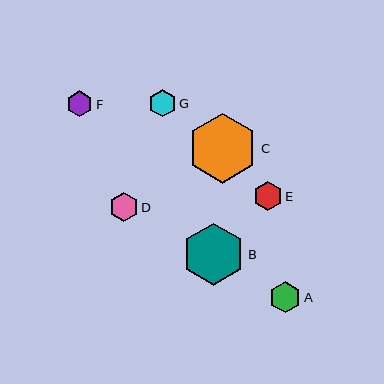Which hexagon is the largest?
Hexagon C is the largest with a size of approximately 70 pixels.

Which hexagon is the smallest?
Hexagon F is the smallest with a size of approximately 26 pixels.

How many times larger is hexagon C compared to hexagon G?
Hexagon C is approximately 2.6 times the size of hexagon G.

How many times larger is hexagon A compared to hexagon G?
Hexagon A is approximately 1.2 times the size of hexagon G.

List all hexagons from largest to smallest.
From largest to smallest: C, B, A, E, D, G, F.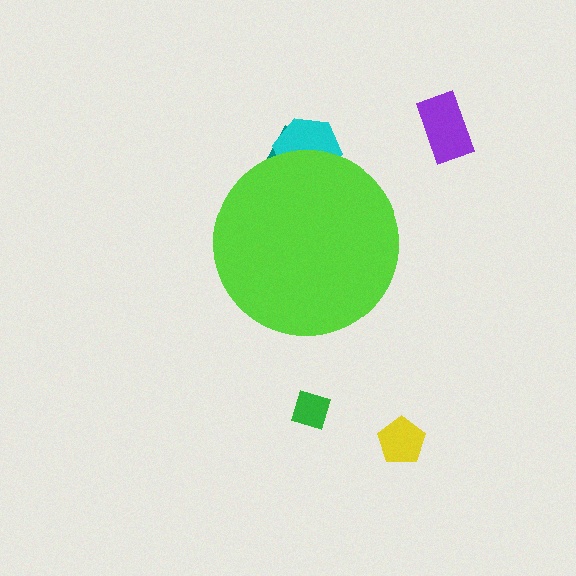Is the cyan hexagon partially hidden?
Yes, the cyan hexagon is partially hidden behind the lime circle.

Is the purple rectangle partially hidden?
No, the purple rectangle is fully visible.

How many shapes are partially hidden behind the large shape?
2 shapes are partially hidden.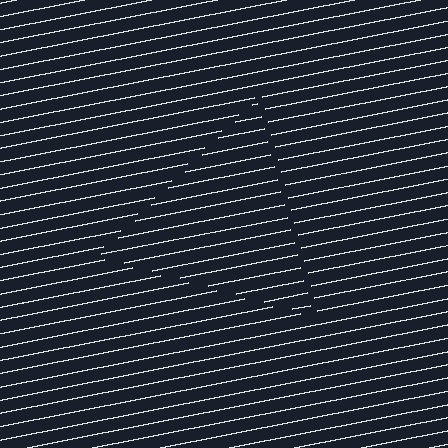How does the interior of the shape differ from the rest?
The interior of the shape contains the same grating, shifted by half a period — the contour is defined by the phase discontinuity where line-ends from the inner and outer gratings abut.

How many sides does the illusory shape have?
3 sides — the line-ends trace a triangle.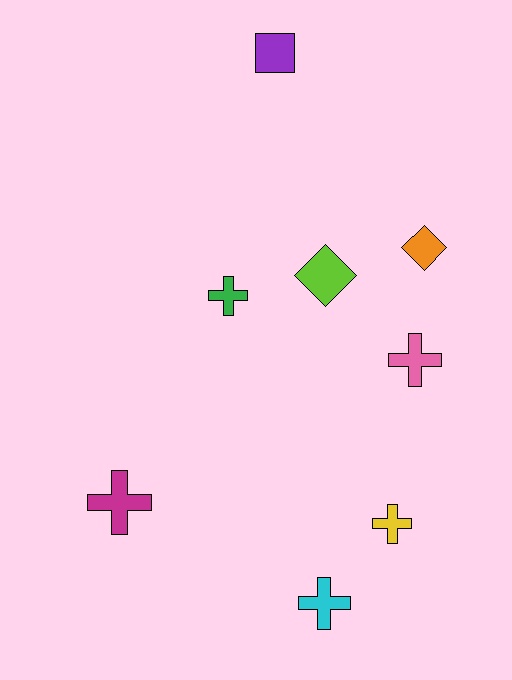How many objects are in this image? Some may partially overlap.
There are 8 objects.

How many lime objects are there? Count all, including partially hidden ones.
There is 1 lime object.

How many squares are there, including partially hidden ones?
There is 1 square.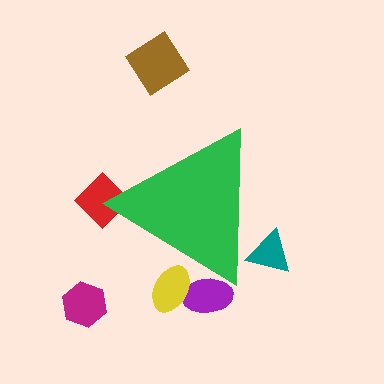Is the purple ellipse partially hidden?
Yes, the purple ellipse is partially hidden behind the green triangle.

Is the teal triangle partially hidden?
Yes, the teal triangle is partially hidden behind the green triangle.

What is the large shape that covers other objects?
A green triangle.